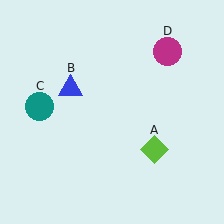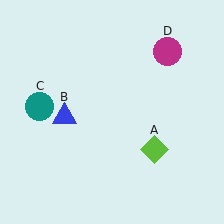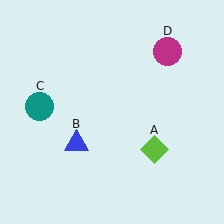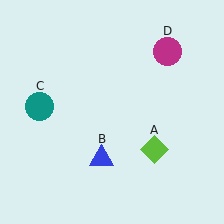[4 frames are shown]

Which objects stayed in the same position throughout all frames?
Lime diamond (object A) and teal circle (object C) and magenta circle (object D) remained stationary.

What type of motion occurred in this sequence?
The blue triangle (object B) rotated counterclockwise around the center of the scene.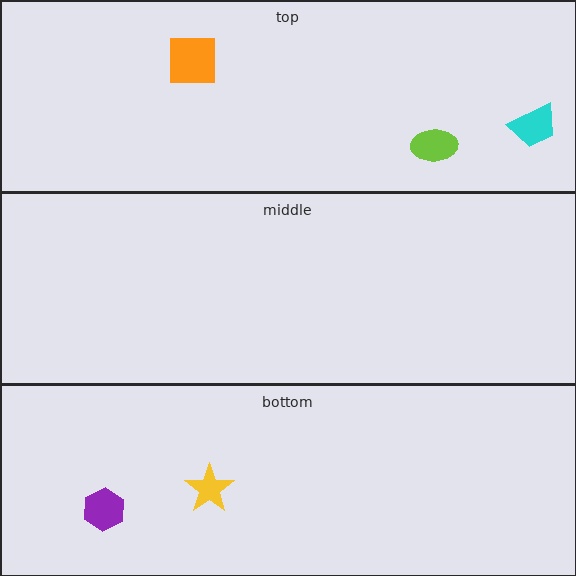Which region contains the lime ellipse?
The top region.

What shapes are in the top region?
The orange square, the cyan trapezoid, the lime ellipse.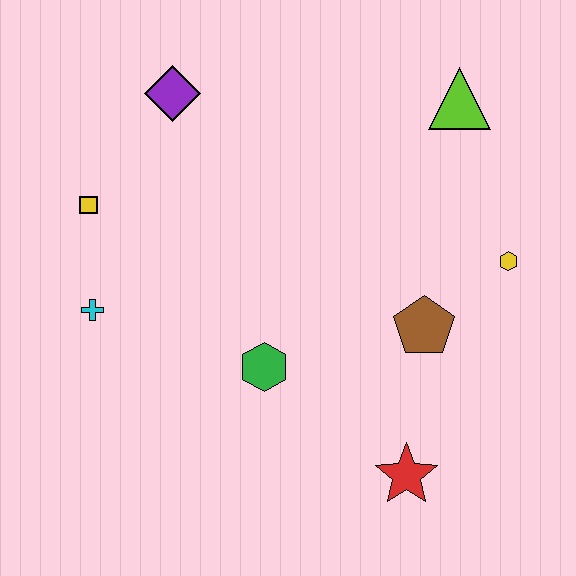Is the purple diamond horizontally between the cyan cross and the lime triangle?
Yes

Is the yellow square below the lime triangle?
Yes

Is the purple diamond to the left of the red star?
Yes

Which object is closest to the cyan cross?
The yellow square is closest to the cyan cross.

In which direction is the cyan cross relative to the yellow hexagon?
The cyan cross is to the left of the yellow hexagon.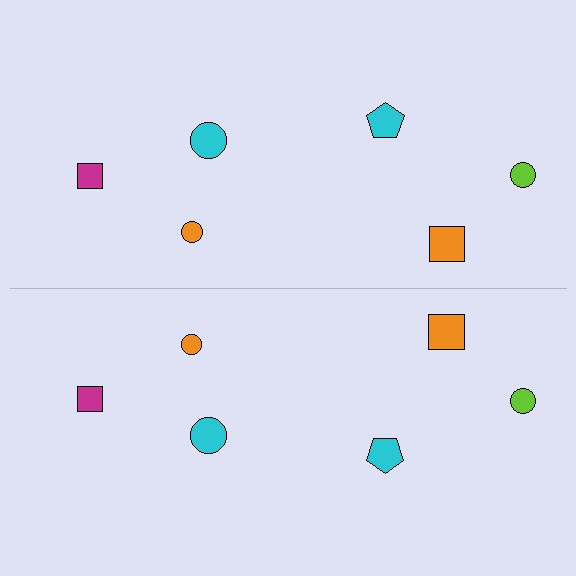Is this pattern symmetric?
Yes, this pattern has bilateral (reflection) symmetry.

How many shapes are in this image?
There are 12 shapes in this image.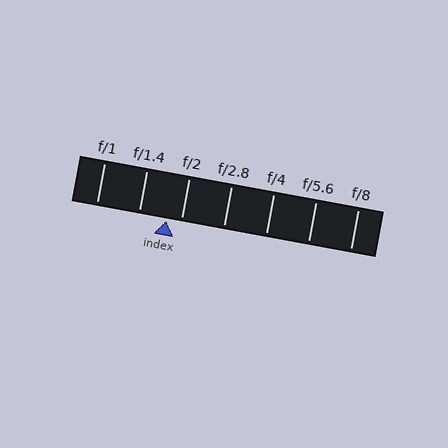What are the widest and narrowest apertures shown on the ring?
The widest aperture shown is f/1 and the narrowest is f/8.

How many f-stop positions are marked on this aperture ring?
There are 7 f-stop positions marked.